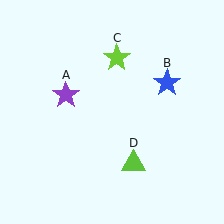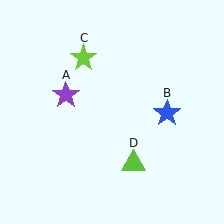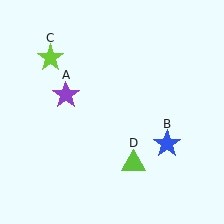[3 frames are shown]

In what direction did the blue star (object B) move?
The blue star (object B) moved down.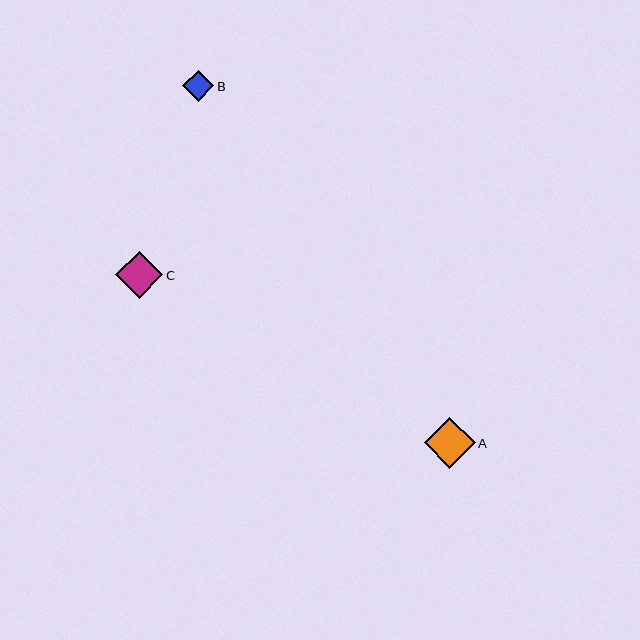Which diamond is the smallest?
Diamond B is the smallest with a size of approximately 31 pixels.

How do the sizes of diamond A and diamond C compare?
Diamond A and diamond C are approximately the same size.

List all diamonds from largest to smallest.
From largest to smallest: A, C, B.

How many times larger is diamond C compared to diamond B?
Diamond C is approximately 1.5 times the size of diamond B.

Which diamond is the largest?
Diamond A is the largest with a size of approximately 51 pixels.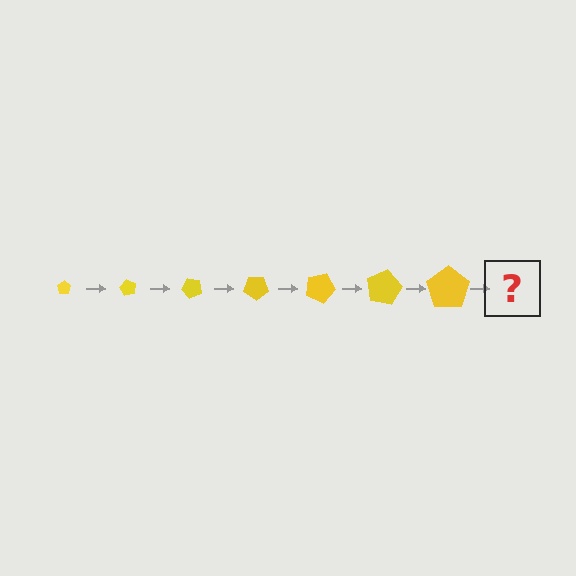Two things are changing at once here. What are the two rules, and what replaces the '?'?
The two rules are that the pentagon grows larger each step and it rotates 60 degrees each step. The '?' should be a pentagon, larger than the previous one and rotated 420 degrees from the start.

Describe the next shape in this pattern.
It should be a pentagon, larger than the previous one and rotated 420 degrees from the start.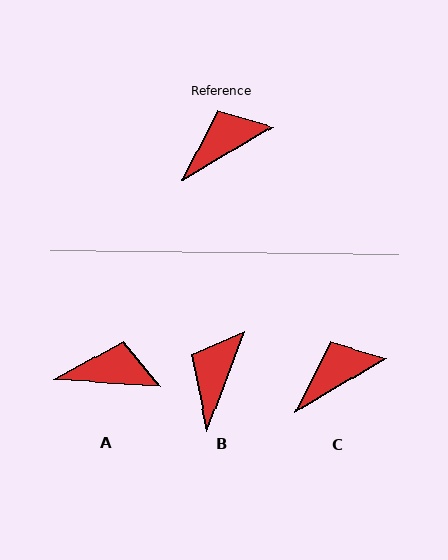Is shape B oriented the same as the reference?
No, it is off by about 39 degrees.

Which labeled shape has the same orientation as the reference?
C.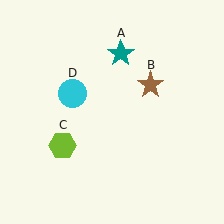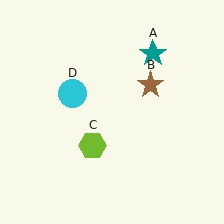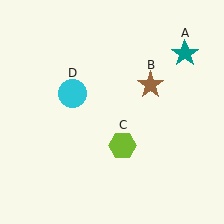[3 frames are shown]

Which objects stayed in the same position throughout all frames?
Brown star (object B) and cyan circle (object D) remained stationary.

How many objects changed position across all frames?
2 objects changed position: teal star (object A), lime hexagon (object C).